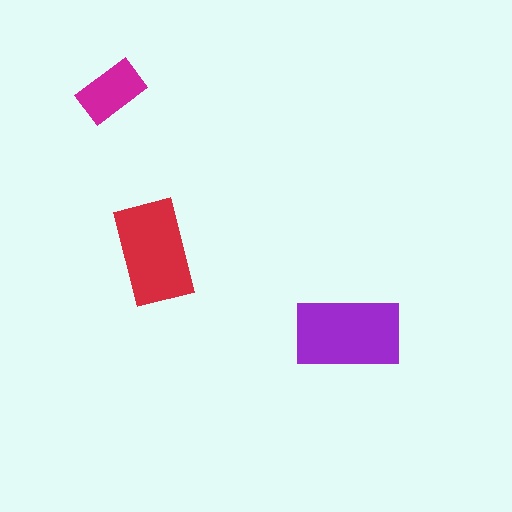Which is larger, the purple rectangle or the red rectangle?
The purple one.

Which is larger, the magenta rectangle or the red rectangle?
The red one.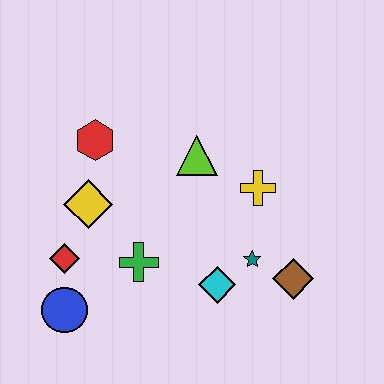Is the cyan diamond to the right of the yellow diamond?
Yes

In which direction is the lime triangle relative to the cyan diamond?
The lime triangle is above the cyan diamond.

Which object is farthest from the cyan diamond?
The red hexagon is farthest from the cyan diamond.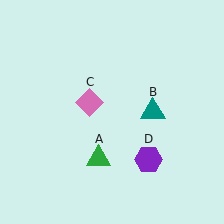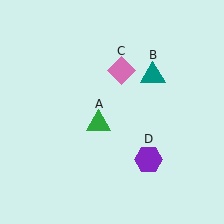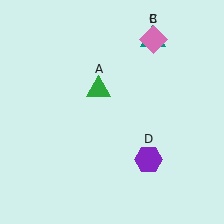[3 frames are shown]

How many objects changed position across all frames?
3 objects changed position: green triangle (object A), teal triangle (object B), pink diamond (object C).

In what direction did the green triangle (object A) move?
The green triangle (object A) moved up.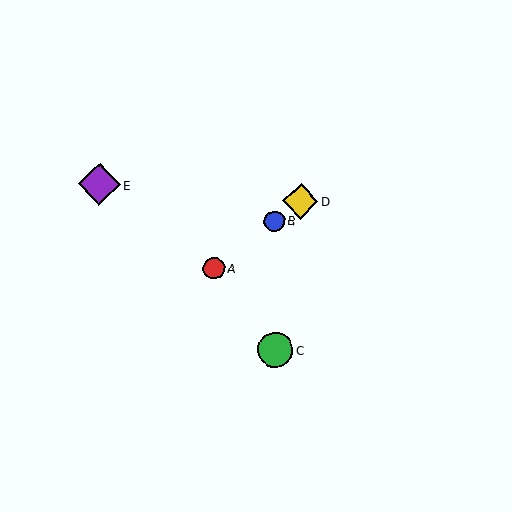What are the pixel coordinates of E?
Object E is at (99, 184).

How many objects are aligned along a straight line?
3 objects (A, B, D) are aligned along a straight line.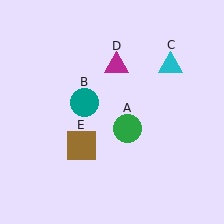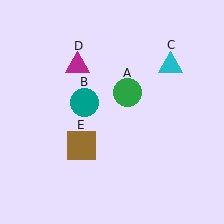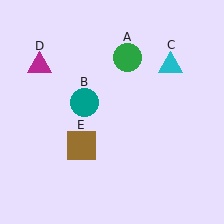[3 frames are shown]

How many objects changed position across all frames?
2 objects changed position: green circle (object A), magenta triangle (object D).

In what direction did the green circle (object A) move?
The green circle (object A) moved up.